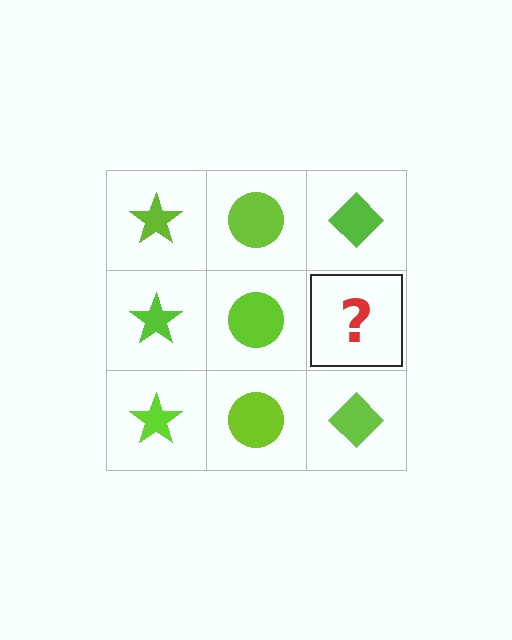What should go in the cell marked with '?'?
The missing cell should contain a lime diamond.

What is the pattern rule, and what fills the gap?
The rule is that each column has a consistent shape. The gap should be filled with a lime diamond.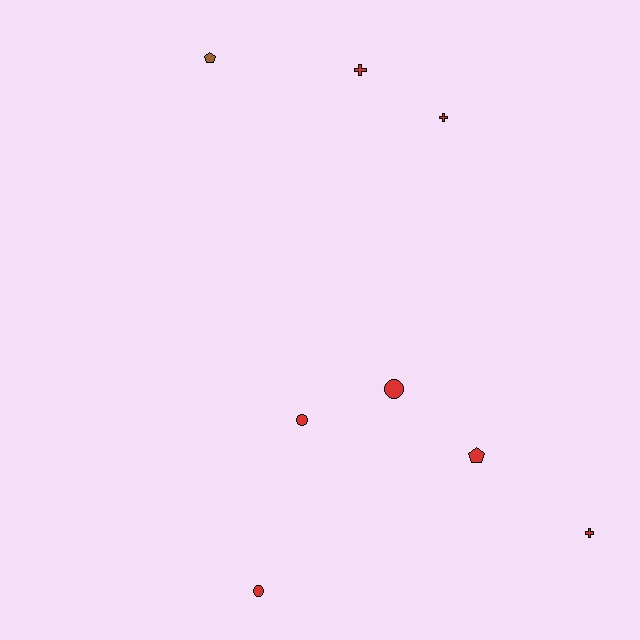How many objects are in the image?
There are 8 objects.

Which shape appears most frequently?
Cross, with 3 objects.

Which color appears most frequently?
Red, with 7 objects.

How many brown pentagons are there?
There is 1 brown pentagon.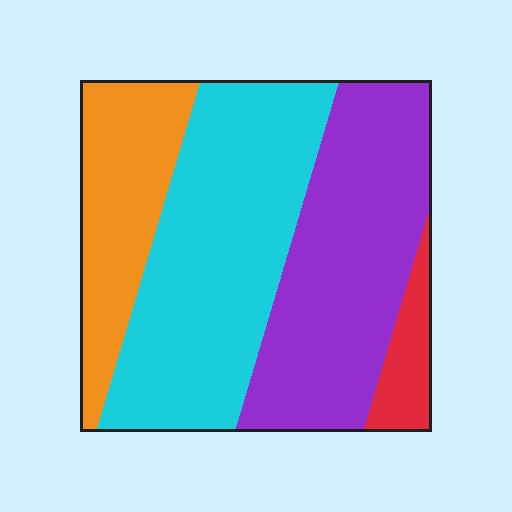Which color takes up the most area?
Cyan, at roughly 40%.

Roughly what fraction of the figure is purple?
Purple takes up between a quarter and a half of the figure.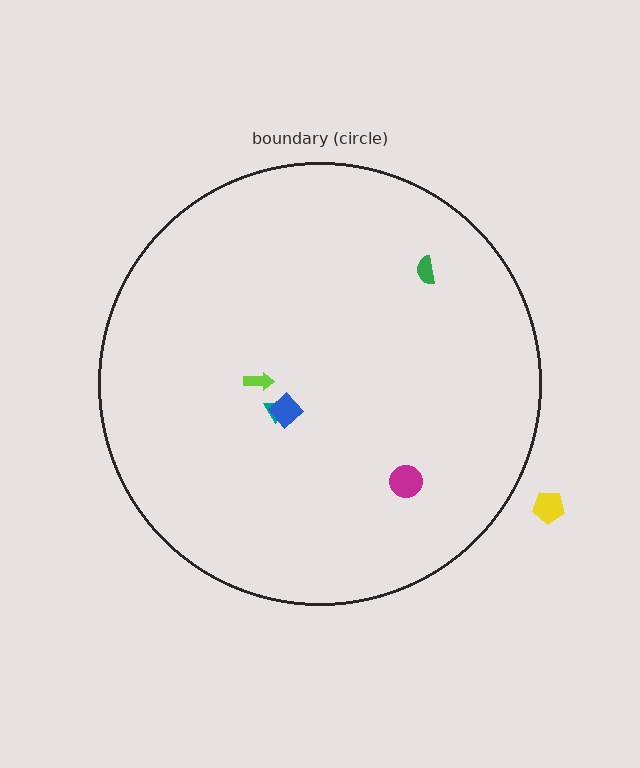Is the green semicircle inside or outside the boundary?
Inside.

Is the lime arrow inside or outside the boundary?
Inside.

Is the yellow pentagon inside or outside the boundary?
Outside.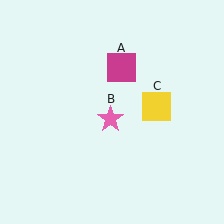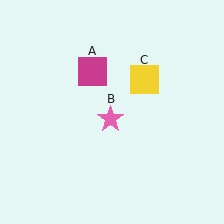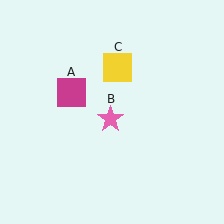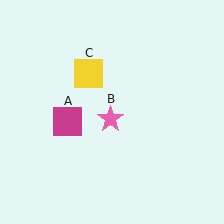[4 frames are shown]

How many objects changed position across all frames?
2 objects changed position: magenta square (object A), yellow square (object C).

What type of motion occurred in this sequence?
The magenta square (object A), yellow square (object C) rotated counterclockwise around the center of the scene.